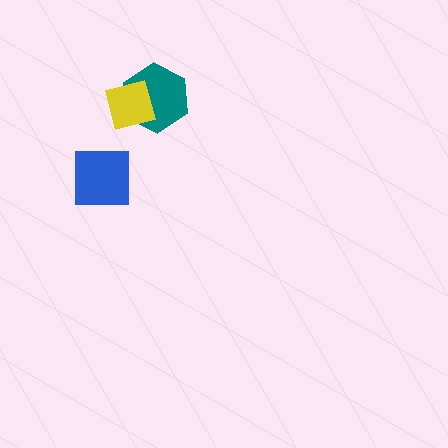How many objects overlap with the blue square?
0 objects overlap with the blue square.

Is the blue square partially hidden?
No, no other shape covers it.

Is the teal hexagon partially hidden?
Yes, it is partially covered by another shape.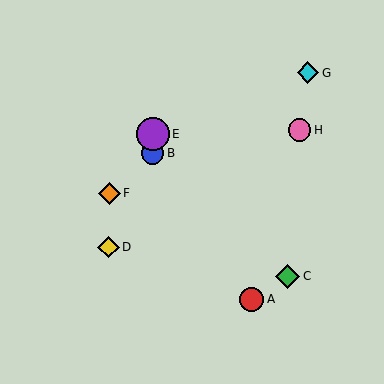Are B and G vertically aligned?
No, B is at x≈153 and G is at x≈308.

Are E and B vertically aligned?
Yes, both are at x≈153.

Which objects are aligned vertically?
Objects B, E are aligned vertically.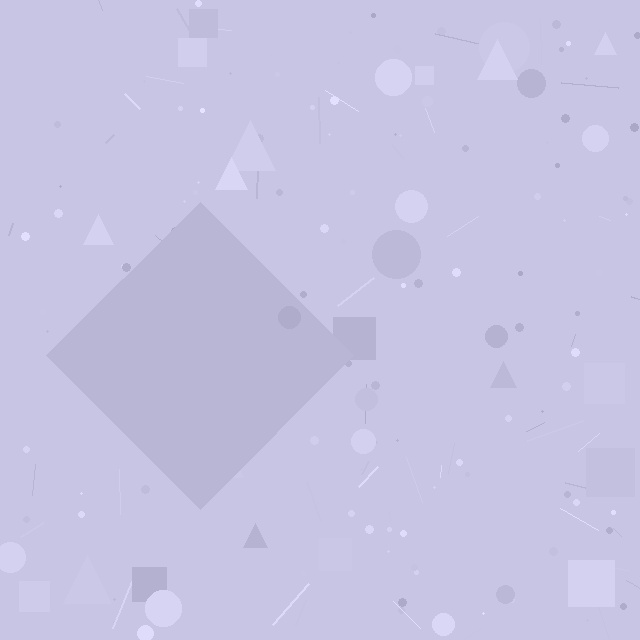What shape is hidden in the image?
A diamond is hidden in the image.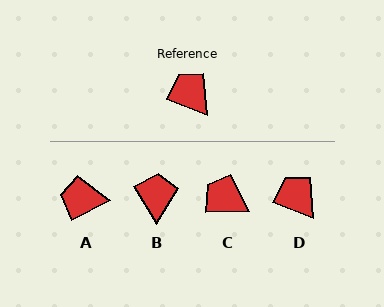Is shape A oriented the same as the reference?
No, it is off by about 48 degrees.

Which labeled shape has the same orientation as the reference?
D.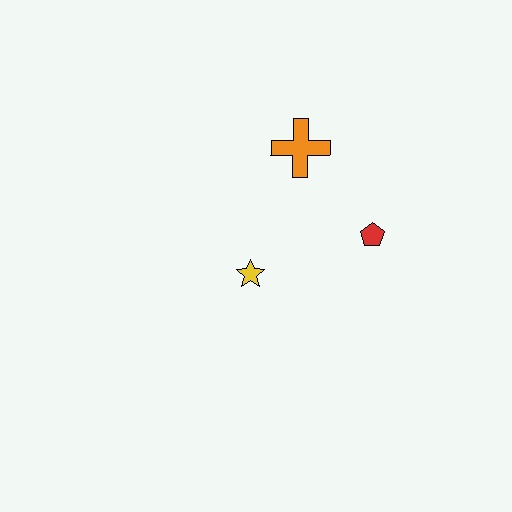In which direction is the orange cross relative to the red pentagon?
The orange cross is above the red pentagon.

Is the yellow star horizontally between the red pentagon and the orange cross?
No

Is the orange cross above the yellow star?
Yes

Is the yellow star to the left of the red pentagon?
Yes